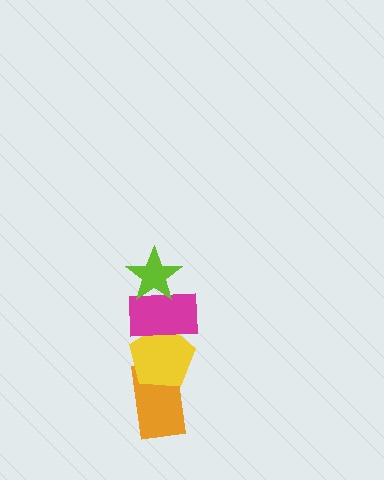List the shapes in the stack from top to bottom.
From top to bottom: the lime star, the magenta rectangle, the yellow pentagon, the orange rectangle.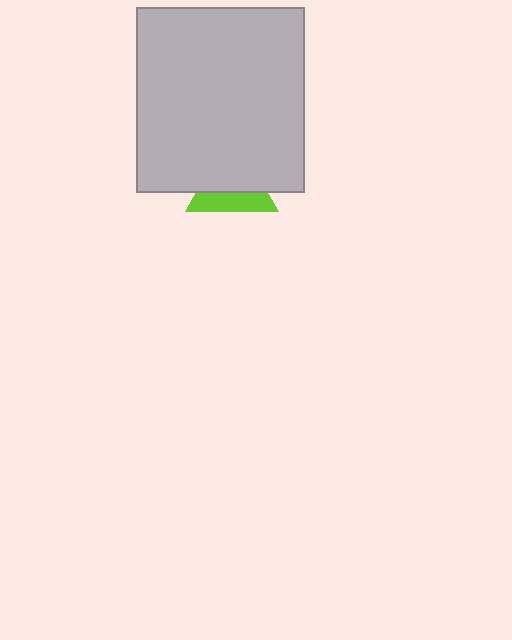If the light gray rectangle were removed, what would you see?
You would see the complete lime triangle.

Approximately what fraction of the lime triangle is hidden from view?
Roughly 60% of the lime triangle is hidden behind the light gray rectangle.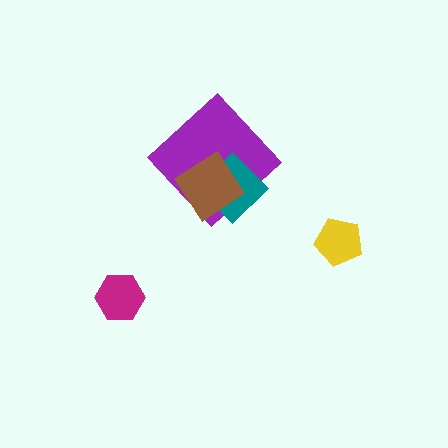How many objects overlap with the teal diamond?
2 objects overlap with the teal diamond.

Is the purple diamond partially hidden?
Yes, it is partially covered by another shape.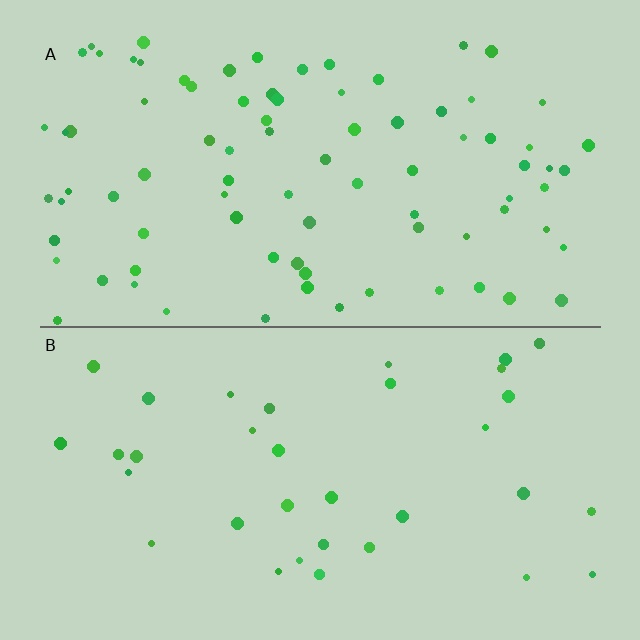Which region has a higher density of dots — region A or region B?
A (the top).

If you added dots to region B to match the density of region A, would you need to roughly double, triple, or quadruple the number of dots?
Approximately double.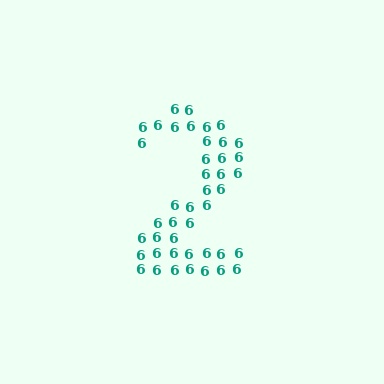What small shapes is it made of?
It is made of small digit 6's.